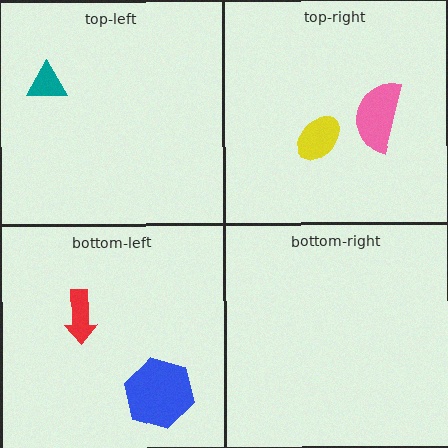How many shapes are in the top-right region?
2.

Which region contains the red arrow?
The bottom-left region.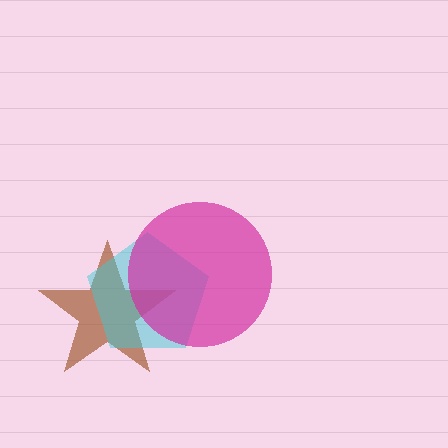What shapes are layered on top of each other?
The layered shapes are: a brown star, a cyan pentagon, a magenta circle.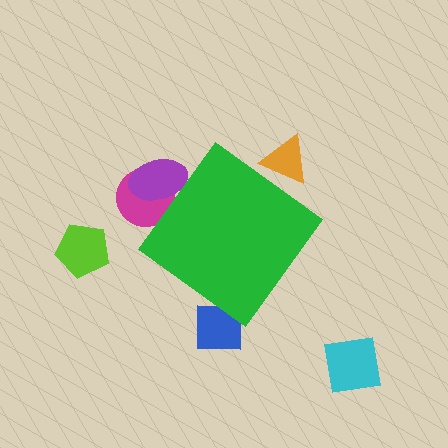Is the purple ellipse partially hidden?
Yes, the purple ellipse is partially hidden behind the green diamond.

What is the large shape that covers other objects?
A green diamond.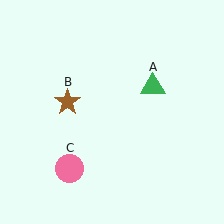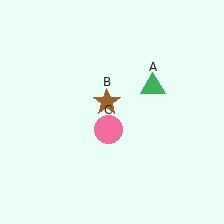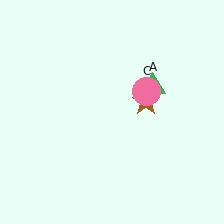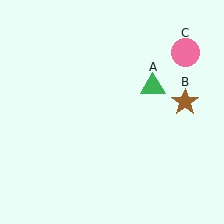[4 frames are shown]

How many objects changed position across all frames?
2 objects changed position: brown star (object B), pink circle (object C).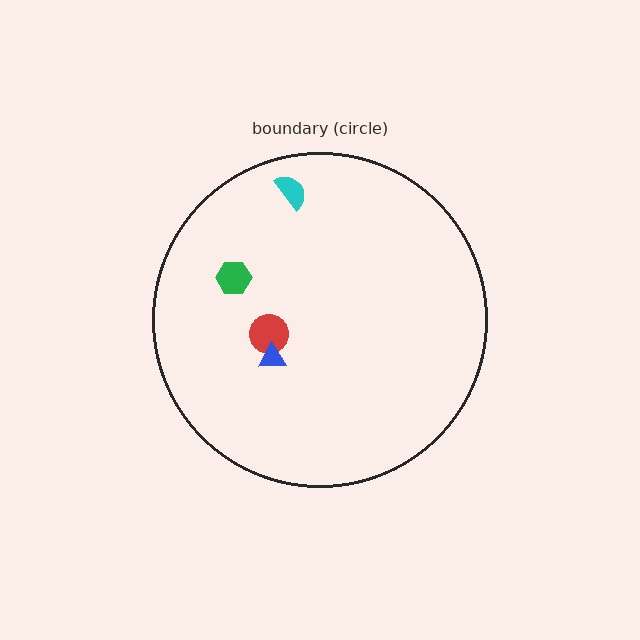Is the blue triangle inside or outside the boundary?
Inside.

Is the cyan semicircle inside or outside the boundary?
Inside.